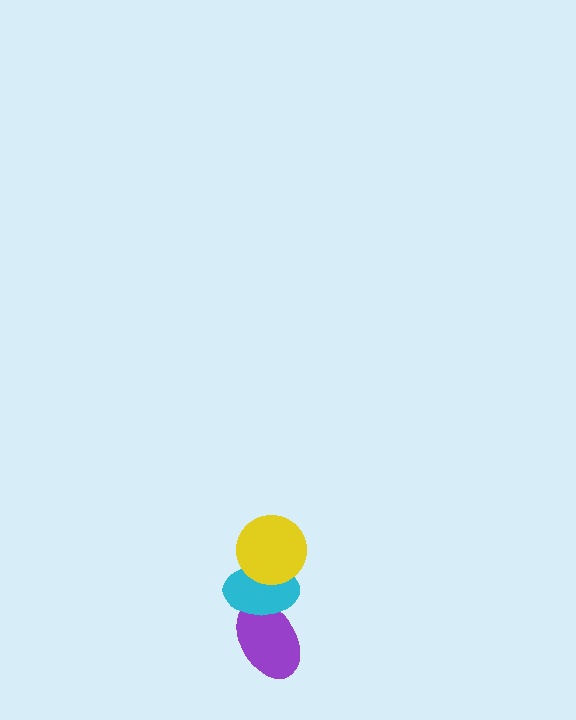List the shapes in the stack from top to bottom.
From top to bottom: the yellow circle, the cyan ellipse, the purple ellipse.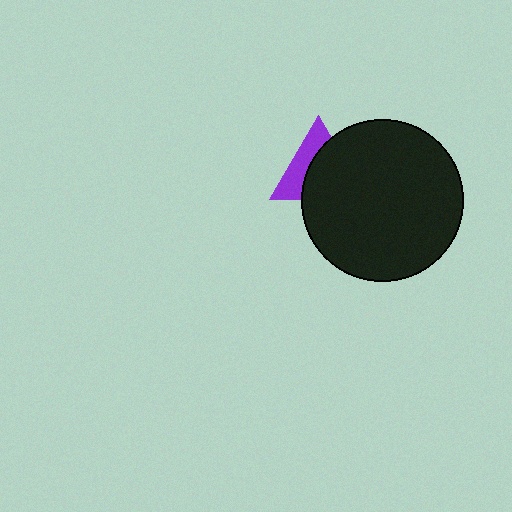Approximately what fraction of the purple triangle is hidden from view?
Roughly 58% of the purple triangle is hidden behind the black circle.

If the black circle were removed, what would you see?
You would see the complete purple triangle.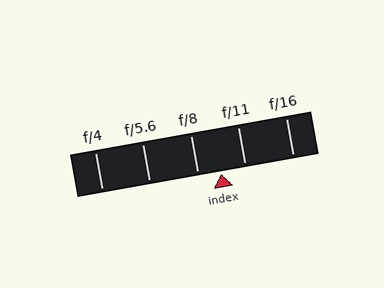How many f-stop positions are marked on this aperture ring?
There are 5 f-stop positions marked.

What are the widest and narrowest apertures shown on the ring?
The widest aperture shown is f/4 and the narrowest is f/16.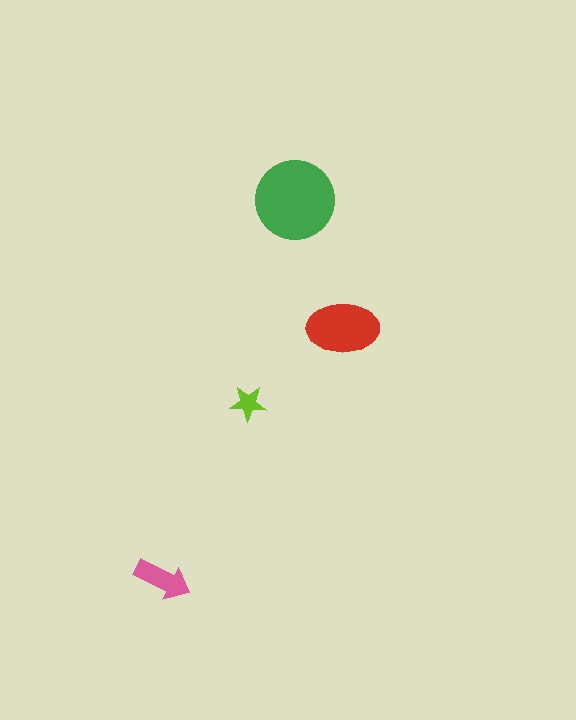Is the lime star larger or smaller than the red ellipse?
Smaller.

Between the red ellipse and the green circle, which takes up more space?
The green circle.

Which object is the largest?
The green circle.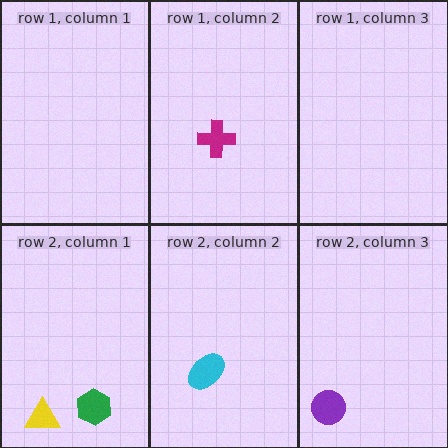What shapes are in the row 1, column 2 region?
The magenta cross.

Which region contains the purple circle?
The row 2, column 3 region.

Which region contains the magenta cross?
The row 1, column 2 region.